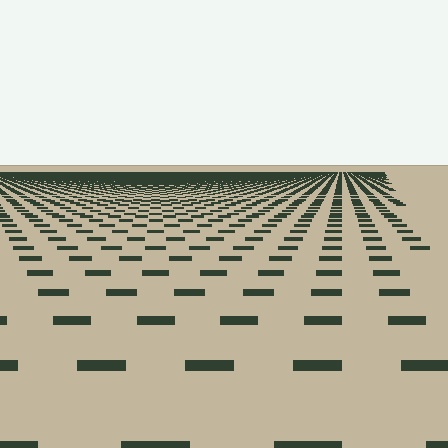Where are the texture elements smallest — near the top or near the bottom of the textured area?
Near the top.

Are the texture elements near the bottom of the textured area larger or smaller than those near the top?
Larger. Near the bottom, elements are closer to the viewer and appear at a bigger on-screen size.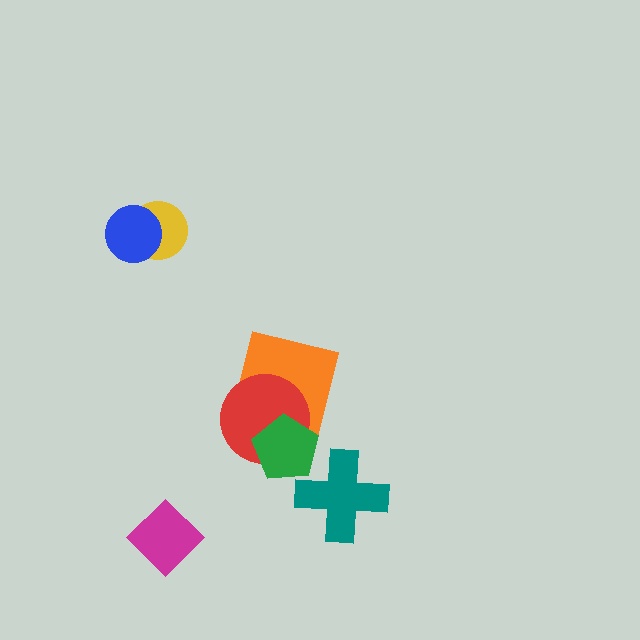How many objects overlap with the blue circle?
1 object overlaps with the blue circle.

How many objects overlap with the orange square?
2 objects overlap with the orange square.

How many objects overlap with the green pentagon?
3 objects overlap with the green pentagon.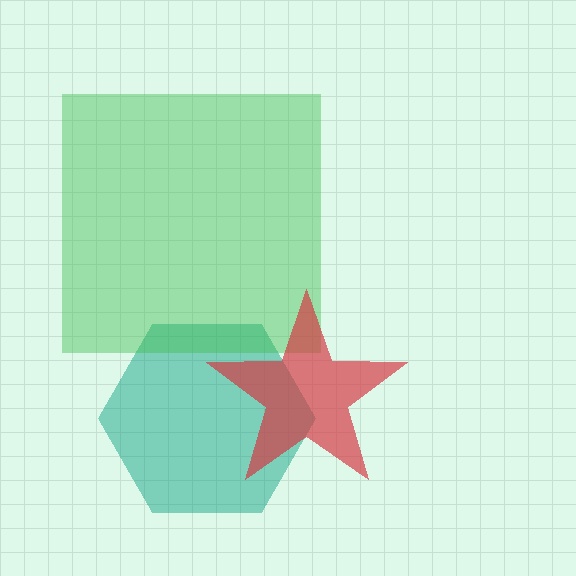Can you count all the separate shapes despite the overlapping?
Yes, there are 3 separate shapes.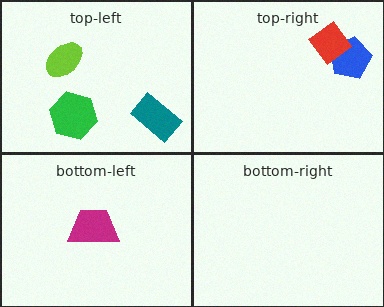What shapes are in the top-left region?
The lime ellipse, the teal rectangle, the green hexagon.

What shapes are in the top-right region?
The blue pentagon, the red diamond.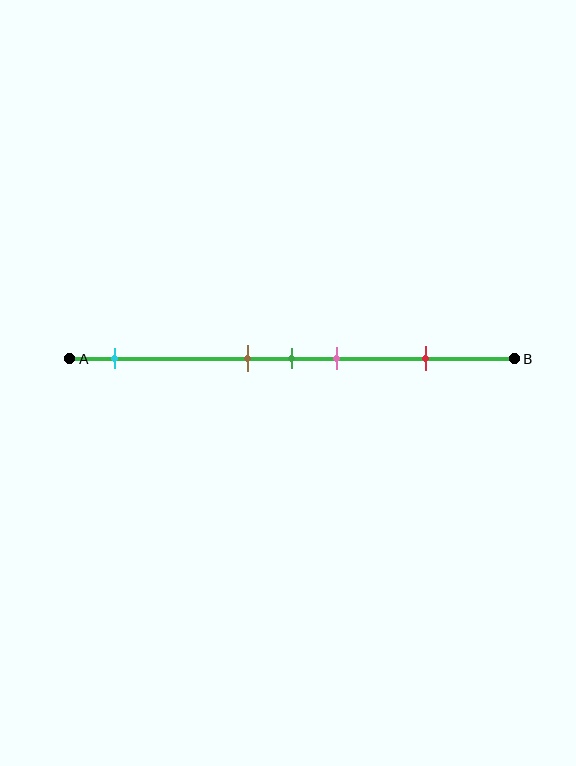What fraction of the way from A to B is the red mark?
The red mark is approximately 80% (0.8) of the way from A to B.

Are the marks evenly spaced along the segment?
No, the marks are not evenly spaced.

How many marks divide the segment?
There are 5 marks dividing the segment.